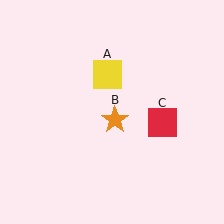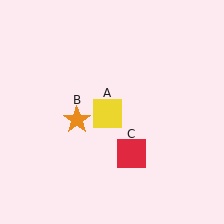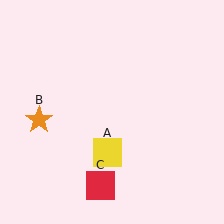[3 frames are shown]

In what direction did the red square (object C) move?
The red square (object C) moved down and to the left.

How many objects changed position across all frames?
3 objects changed position: yellow square (object A), orange star (object B), red square (object C).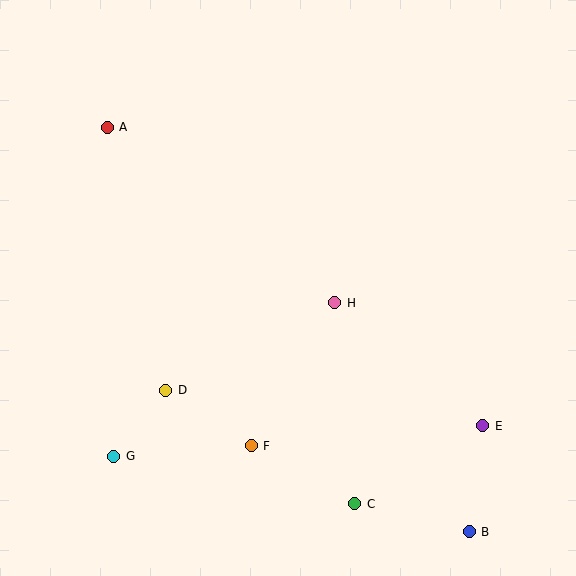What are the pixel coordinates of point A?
Point A is at (107, 127).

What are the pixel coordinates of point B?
Point B is at (469, 532).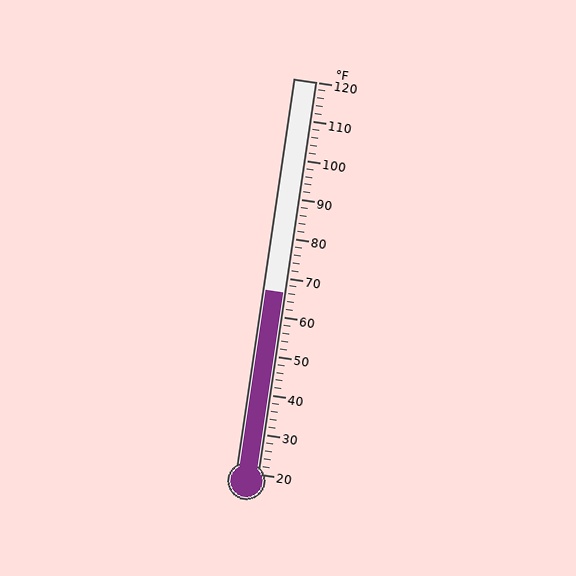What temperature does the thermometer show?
The thermometer shows approximately 66°F.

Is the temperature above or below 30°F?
The temperature is above 30°F.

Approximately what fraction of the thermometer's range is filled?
The thermometer is filled to approximately 45% of its range.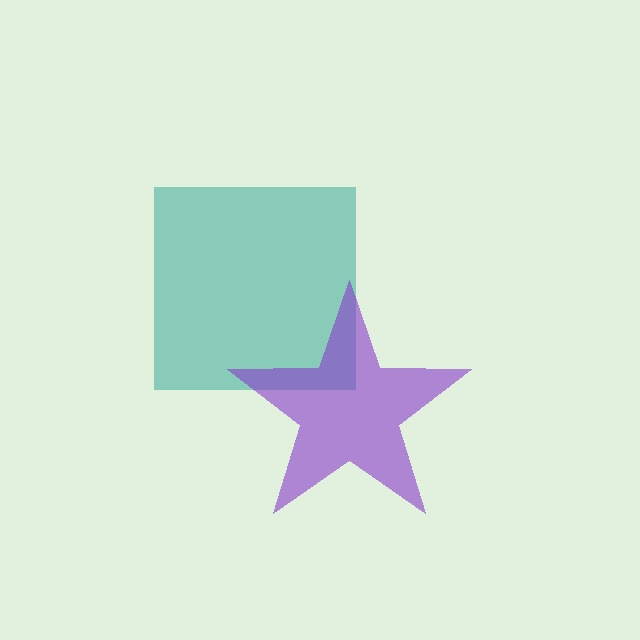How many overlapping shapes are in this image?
There are 2 overlapping shapes in the image.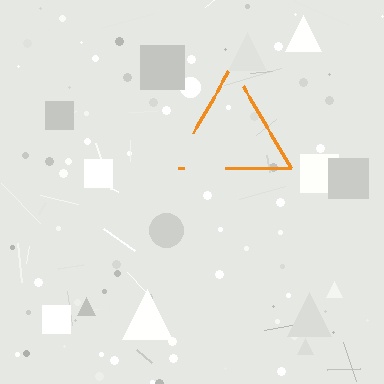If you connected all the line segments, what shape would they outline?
They would outline a triangle.